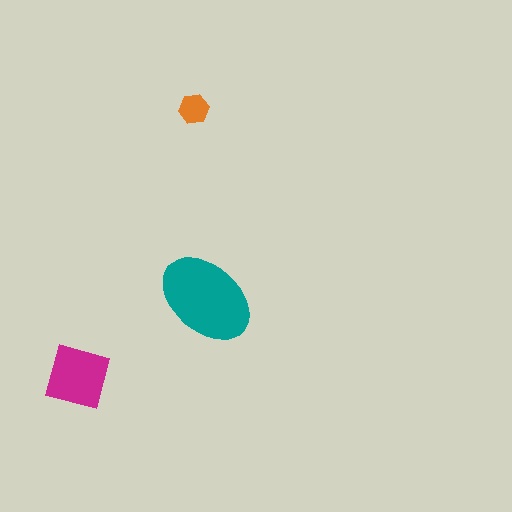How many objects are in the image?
There are 3 objects in the image.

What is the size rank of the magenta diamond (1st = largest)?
2nd.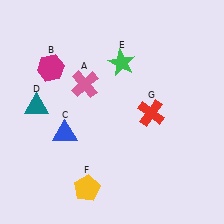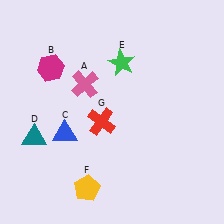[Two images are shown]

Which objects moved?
The objects that moved are: the teal triangle (D), the red cross (G).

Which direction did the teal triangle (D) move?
The teal triangle (D) moved down.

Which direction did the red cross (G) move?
The red cross (G) moved left.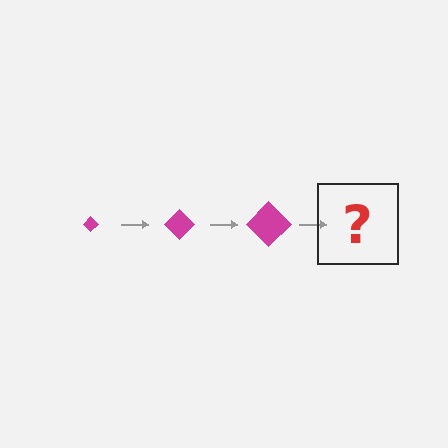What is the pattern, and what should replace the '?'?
The pattern is that the diamond gets progressively larger each step. The '?' should be a magenta diamond, larger than the previous one.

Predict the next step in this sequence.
The next step is a magenta diamond, larger than the previous one.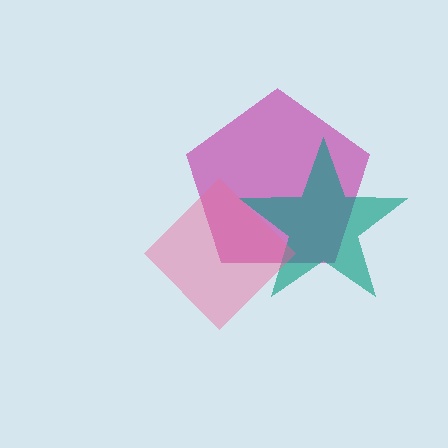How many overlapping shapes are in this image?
There are 3 overlapping shapes in the image.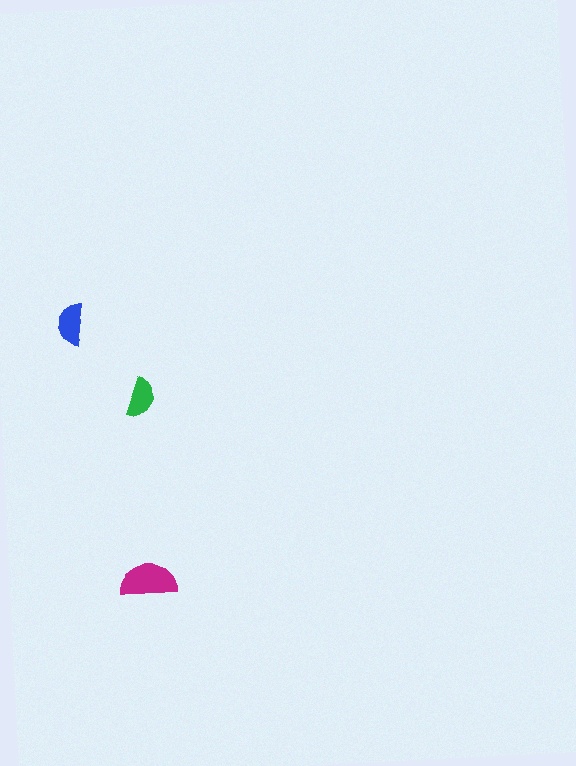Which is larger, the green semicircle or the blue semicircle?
The blue one.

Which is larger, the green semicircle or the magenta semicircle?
The magenta one.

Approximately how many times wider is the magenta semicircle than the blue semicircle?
About 1.5 times wider.